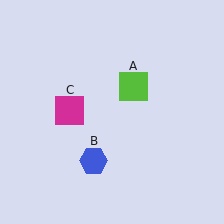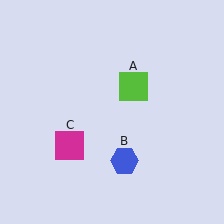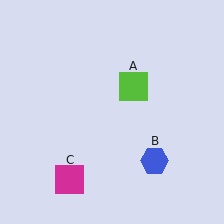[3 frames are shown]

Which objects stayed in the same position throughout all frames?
Lime square (object A) remained stationary.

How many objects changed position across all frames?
2 objects changed position: blue hexagon (object B), magenta square (object C).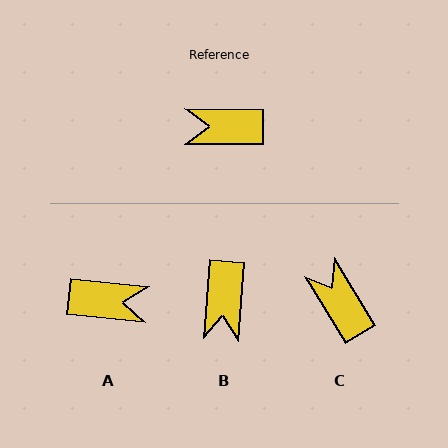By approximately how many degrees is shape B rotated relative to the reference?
Approximately 86 degrees counter-clockwise.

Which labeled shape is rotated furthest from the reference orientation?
A, about 175 degrees away.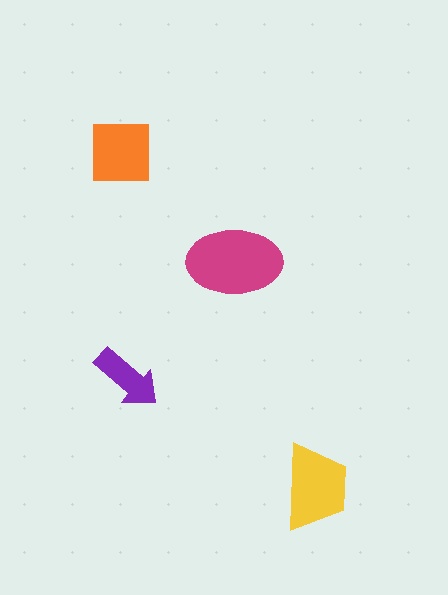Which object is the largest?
The magenta ellipse.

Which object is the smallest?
The purple arrow.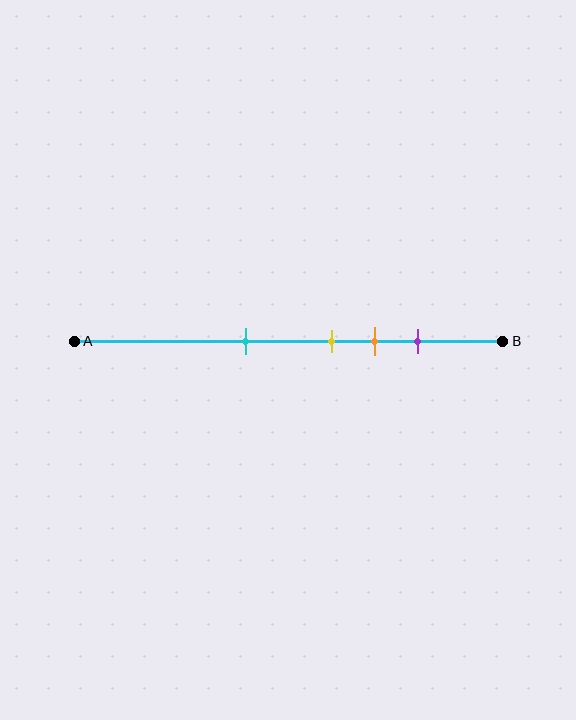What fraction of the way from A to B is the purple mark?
The purple mark is approximately 80% (0.8) of the way from A to B.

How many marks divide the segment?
There are 4 marks dividing the segment.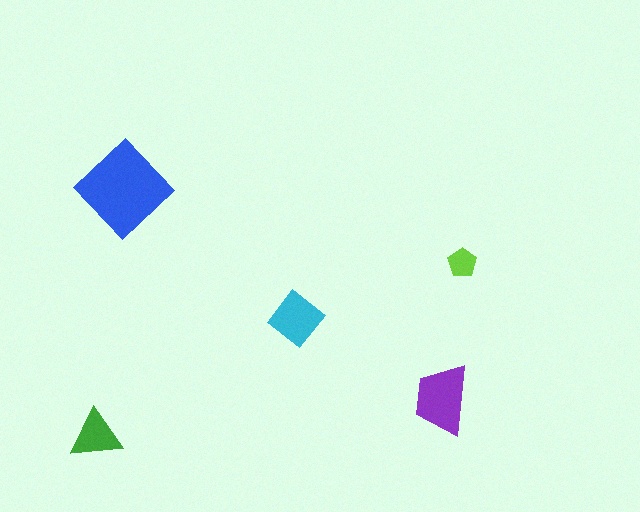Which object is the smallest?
The lime pentagon.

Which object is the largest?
The blue diamond.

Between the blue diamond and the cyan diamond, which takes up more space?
The blue diamond.